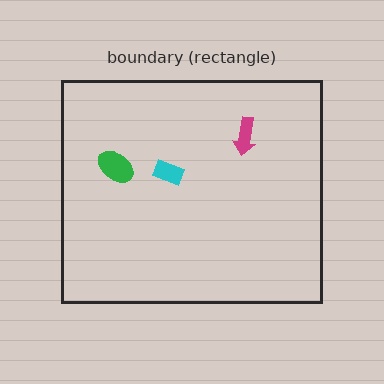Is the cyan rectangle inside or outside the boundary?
Inside.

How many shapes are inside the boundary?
3 inside, 0 outside.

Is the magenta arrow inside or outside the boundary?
Inside.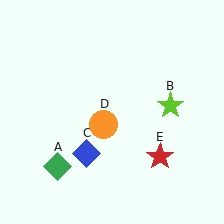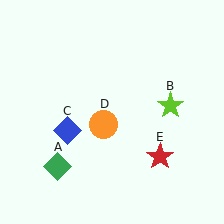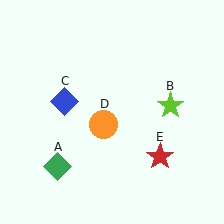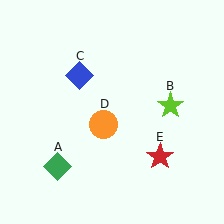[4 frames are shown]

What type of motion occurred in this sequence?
The blue diamond (object C) rotated clockwise around the center of the scene.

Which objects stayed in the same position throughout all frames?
Green diamond (object A) and lime star (object B) and orange circle (object D) and red star (object E) remained stationary.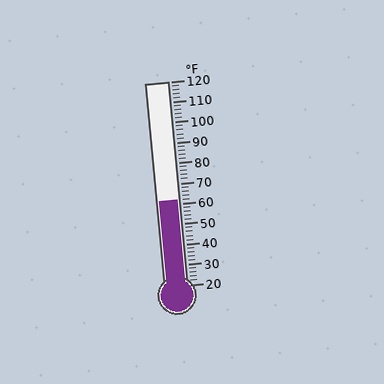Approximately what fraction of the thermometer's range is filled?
The thermometer is filled to approximately 40% of its range.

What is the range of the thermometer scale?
The thermometer scale ranges from 20°F to 120°F.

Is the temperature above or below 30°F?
The temperature is above 30°F.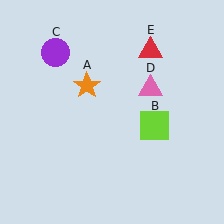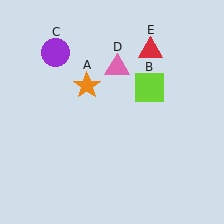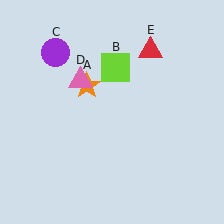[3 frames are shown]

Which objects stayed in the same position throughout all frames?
Orange star (object A) and purple circle (object C) and red triangle (object E) remained stationary.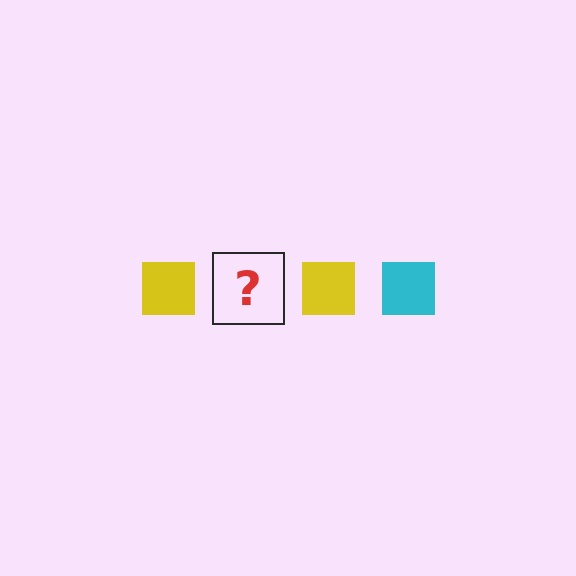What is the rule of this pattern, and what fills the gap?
The rule is that the pattern cycles through yellow, cyan squares. The gap should be filled with a cyan square.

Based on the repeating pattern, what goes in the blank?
The blank should be a cyan square.